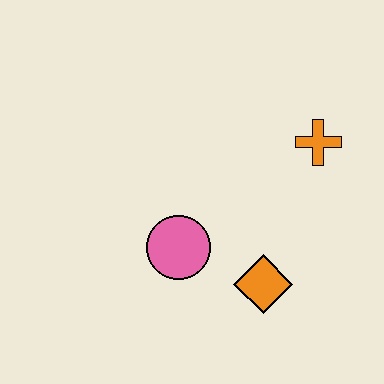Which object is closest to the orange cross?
The orange diamond is closest to the orange cross.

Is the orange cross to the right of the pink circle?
Yes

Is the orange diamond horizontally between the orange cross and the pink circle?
Yes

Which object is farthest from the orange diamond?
The orange cross is farthest from the orange diamond.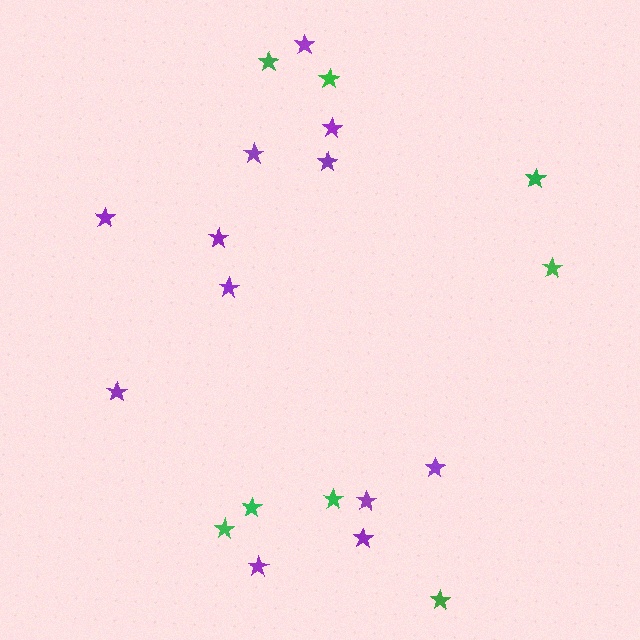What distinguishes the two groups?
There are 2 groups: one group of green stars (8) and one group of purple stars (12).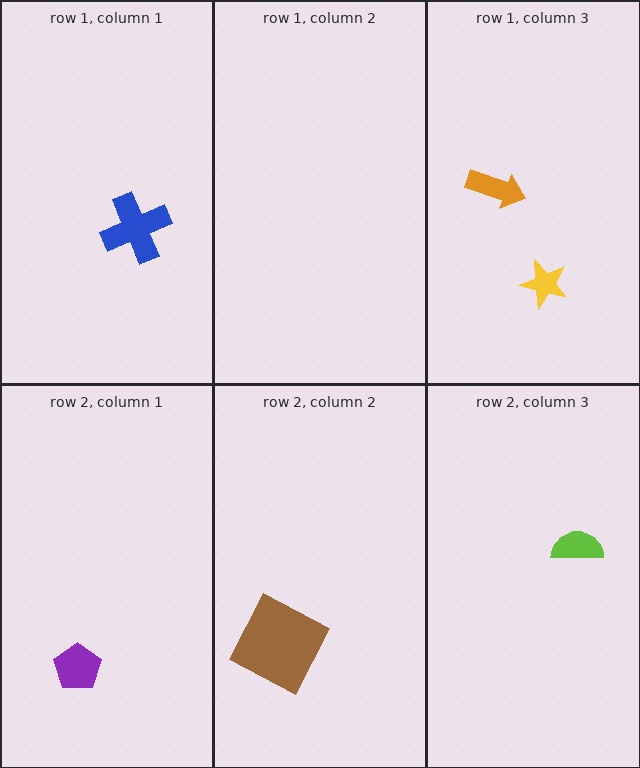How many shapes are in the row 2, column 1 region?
1.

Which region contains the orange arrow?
The row 1, column 3 region.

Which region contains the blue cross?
The row 1, column 1 region.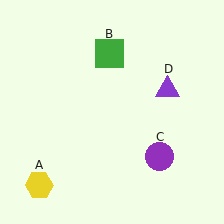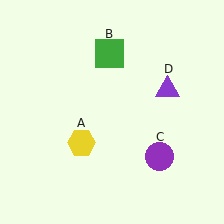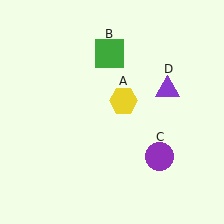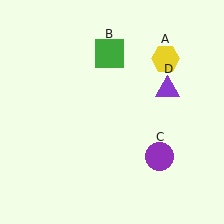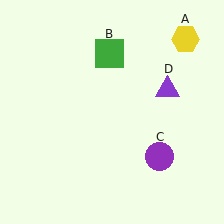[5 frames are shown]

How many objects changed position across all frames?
1 object changed position: yellow hexagon (object A).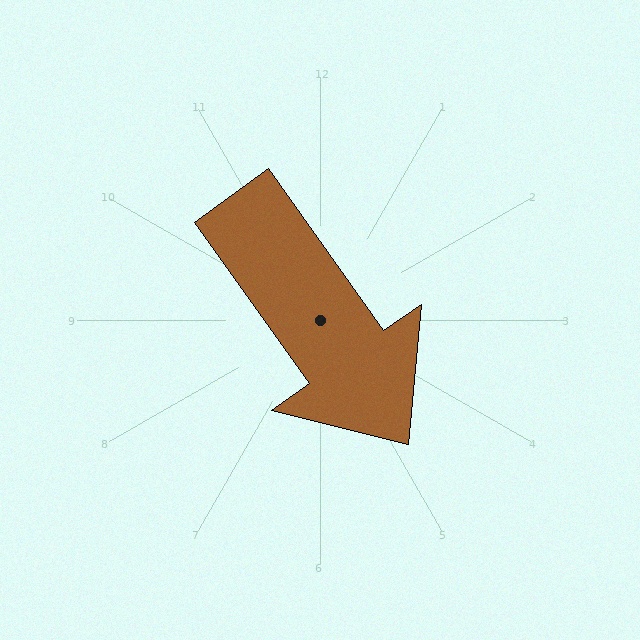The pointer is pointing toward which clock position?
Roughly 5 o'clock.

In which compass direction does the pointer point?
Southeast.